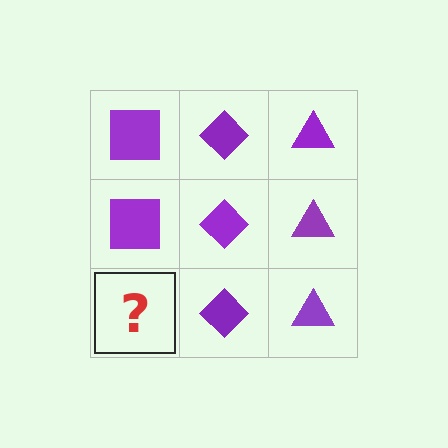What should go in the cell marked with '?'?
The missing cell should contain a purple square.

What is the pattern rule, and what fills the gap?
The rule is that each column has a consistent shape. The gap should be filled with a purple square.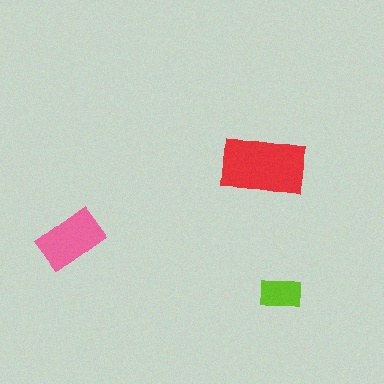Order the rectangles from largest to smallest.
the red one, the pink one, the lime one.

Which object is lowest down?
The lime rectangle is bottommost.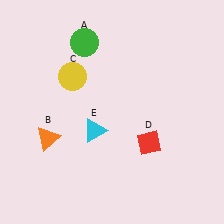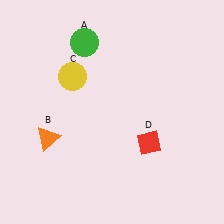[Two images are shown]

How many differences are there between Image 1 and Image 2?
There is 1 difference between the two images.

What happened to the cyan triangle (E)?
The cyan triangle (E) was removed in Image 2. It was in the bottom-left area of Image 1.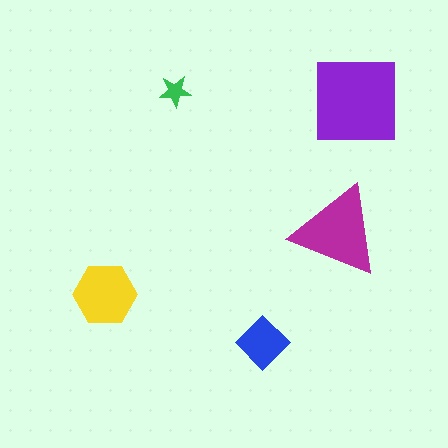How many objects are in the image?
There are 5 objects in the image.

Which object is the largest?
The purple square.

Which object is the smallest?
The green star.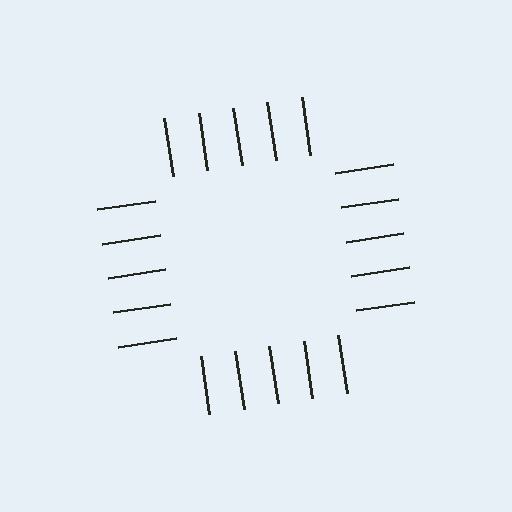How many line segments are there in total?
20 — 5 along each of the 4 edges.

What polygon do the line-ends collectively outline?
An illusory square — the line segments terminate on its edges but no continuous stroke is drawn.